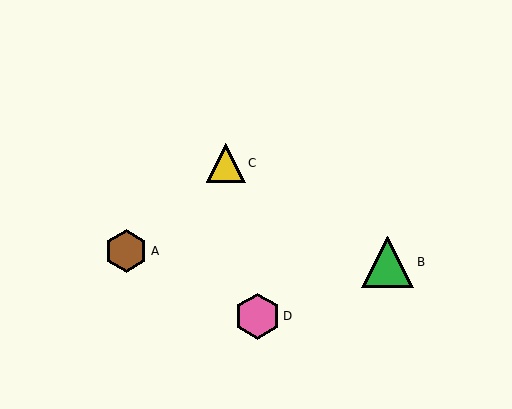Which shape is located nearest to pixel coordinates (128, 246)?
The brown hexagon (labeled A) at (126, 251) is nearest to that location.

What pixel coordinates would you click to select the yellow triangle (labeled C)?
Click at (226, 163) to select the yellow triangle C.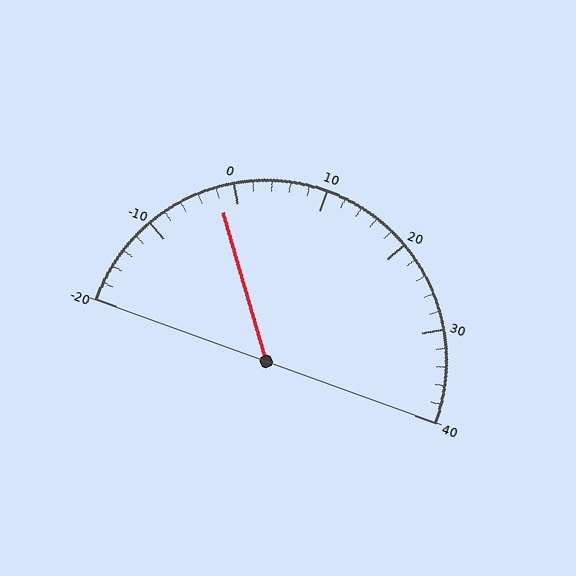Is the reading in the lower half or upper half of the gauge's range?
The reading is in the lower half of the range (-20 to 40).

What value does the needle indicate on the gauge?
The needle indicates approximately -2.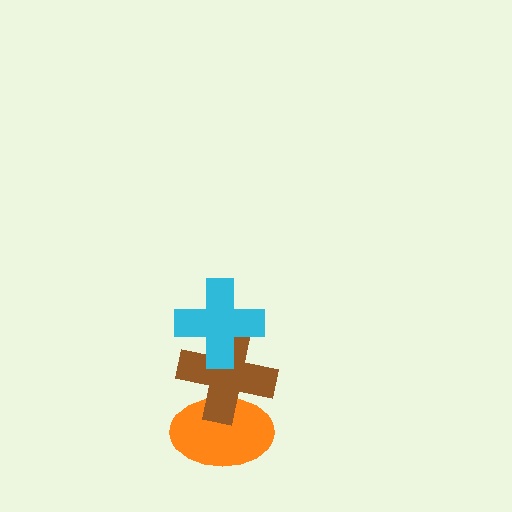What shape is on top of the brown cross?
The cyan cross is on top of the brown cross.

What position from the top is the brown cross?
The brown cross is 2nd from the top.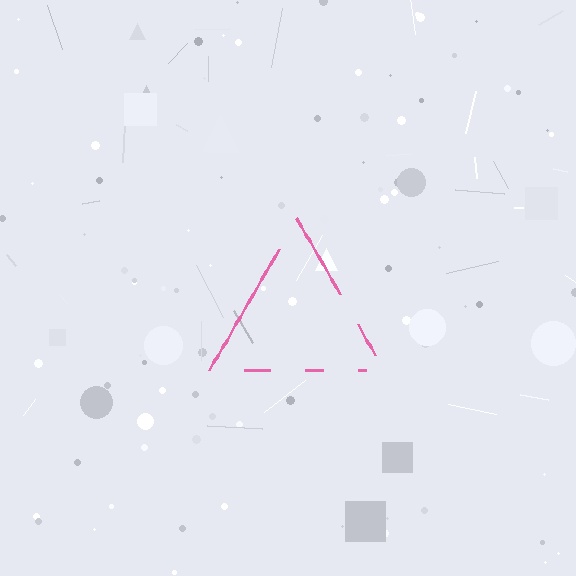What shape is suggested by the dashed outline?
The dashed outline suggests a triangle.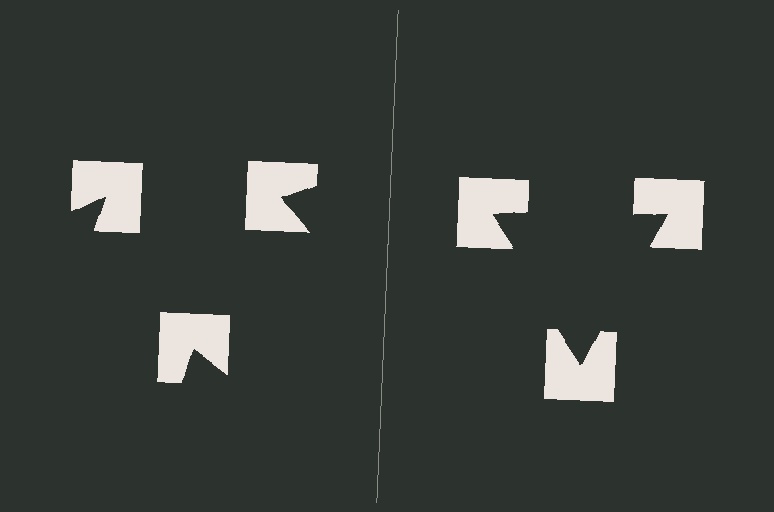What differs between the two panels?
The notched squares are positioned identically on both sides; only the wedge orientations differ. On the right they align to a triangle; on the left they are misaligned.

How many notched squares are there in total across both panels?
6 — 3 on each side.